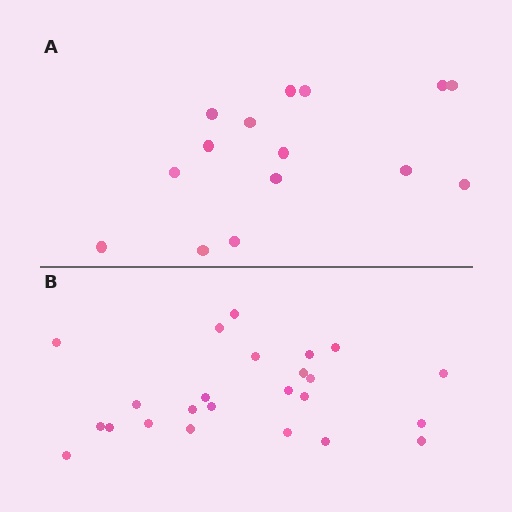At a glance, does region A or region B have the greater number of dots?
Region B (the bottom region) has more dots.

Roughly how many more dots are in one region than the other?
Region B has roughly 8 or so more dots than region A.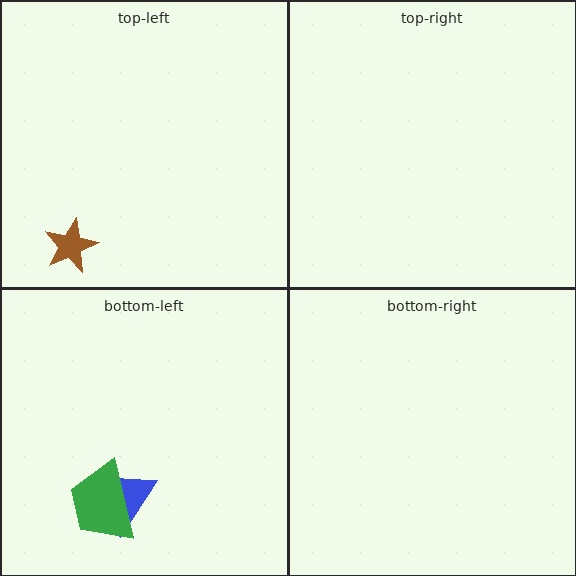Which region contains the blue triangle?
The bottom-left region.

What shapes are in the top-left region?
The brown star.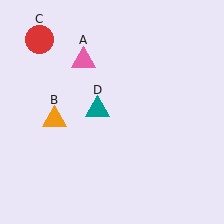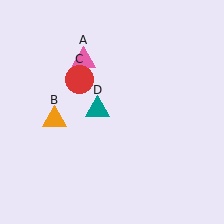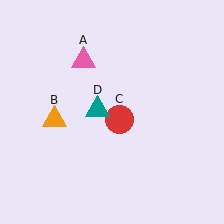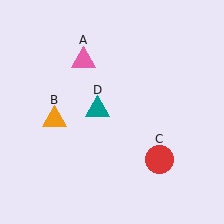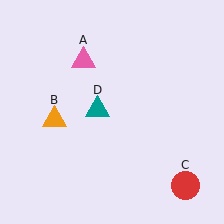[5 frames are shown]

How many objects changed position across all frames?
1 object changed position: red circle (object C).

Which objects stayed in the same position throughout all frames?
Pink triangle (object A) and orange triangle (object B) and teal triangle (object D) remained stationary.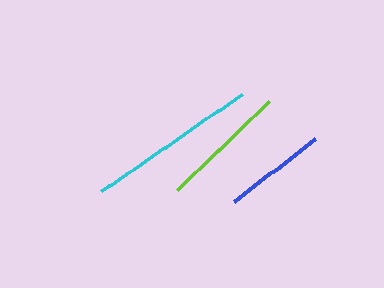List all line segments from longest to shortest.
From longest to shortest: cyan, lime, blue.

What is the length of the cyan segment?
The cyan segment is approximately 171 pixels long.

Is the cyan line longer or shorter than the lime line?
The cyan line is longer than the lime line.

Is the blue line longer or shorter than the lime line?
The lime line is longer than the blue line.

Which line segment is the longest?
The cyan line is the longest at approximately 171 pixels.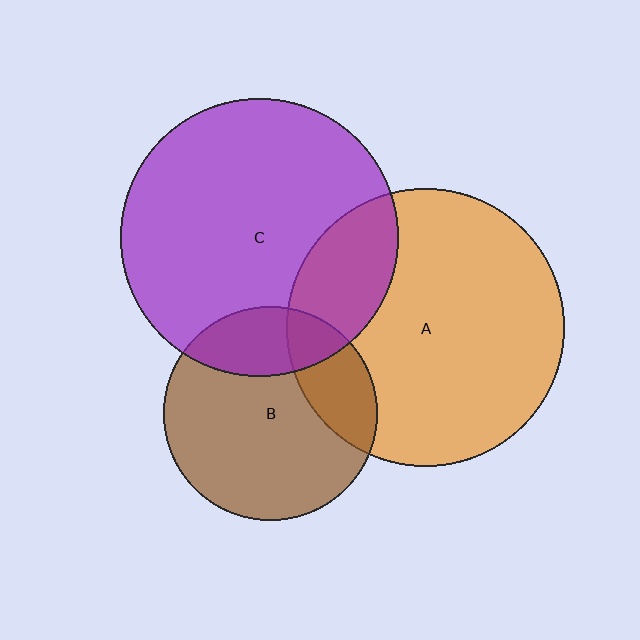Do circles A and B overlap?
Yes.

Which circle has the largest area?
Circle A (orange).